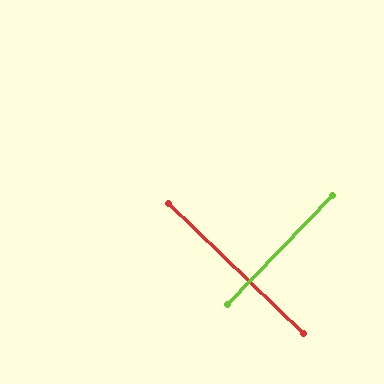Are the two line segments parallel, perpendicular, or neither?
Perpendicular — they meet at approximately 90°.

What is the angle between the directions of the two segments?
Approximately 90 degrees.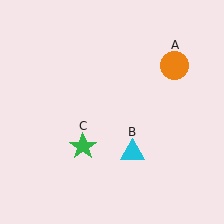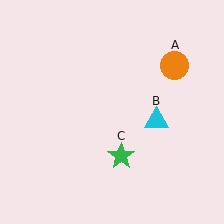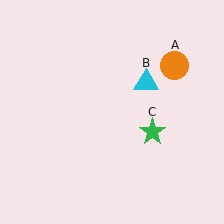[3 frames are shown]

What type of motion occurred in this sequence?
The cyan triangle (object B), green star (object C) rotated counterclockwise around the center of the scene.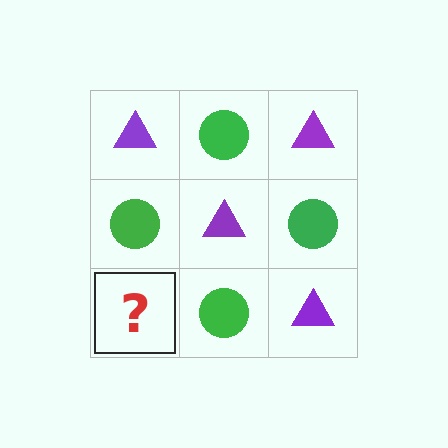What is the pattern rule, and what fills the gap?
The rule is that it alternates purple triangle and green circle in a checkerboard pattern. The gap should be filled with a purple triangle.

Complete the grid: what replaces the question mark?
The question mark should be replaced with a purple triangle.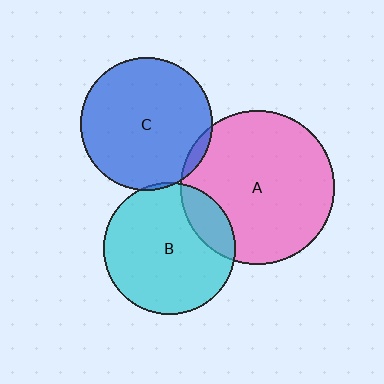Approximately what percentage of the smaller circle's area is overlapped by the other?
Approximately 15%.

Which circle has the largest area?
Circle A (pink).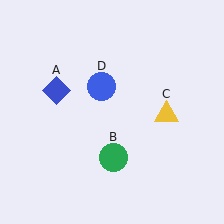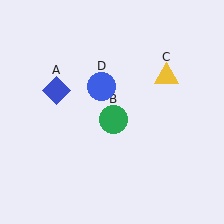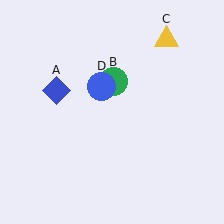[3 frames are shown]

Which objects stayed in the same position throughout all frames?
Blue diamond (object A) and blue circle (object D) remained stationary.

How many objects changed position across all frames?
2 objects changed position: green circle (object B), yellow triangle (object C).